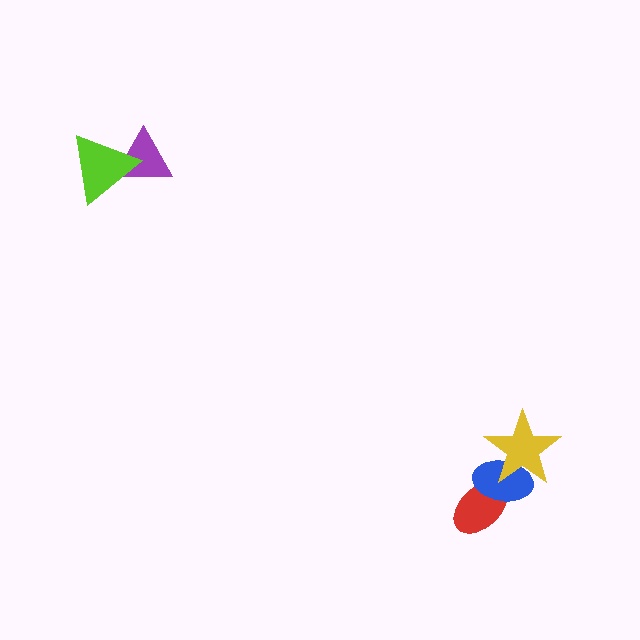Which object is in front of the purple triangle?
The lime triangle is in front of the purple triangle.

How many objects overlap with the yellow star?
1 object overlaps with the yellow star.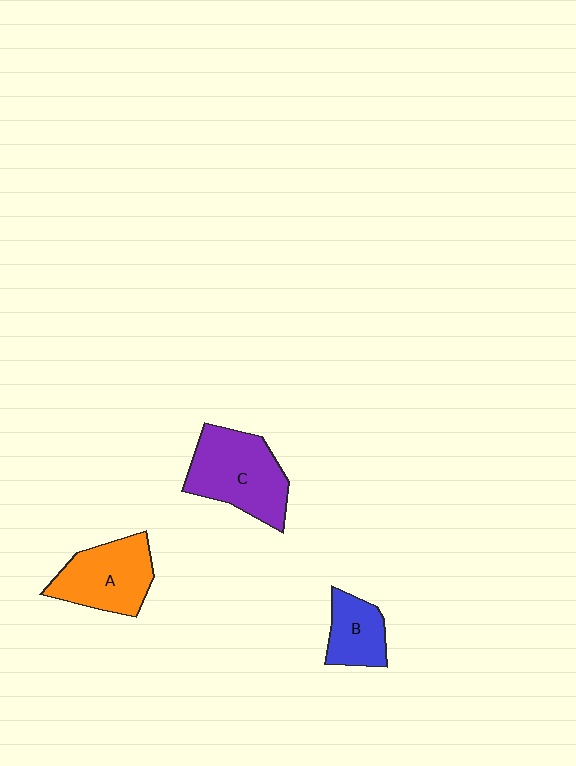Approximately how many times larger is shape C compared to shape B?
Approximately 1.8 times.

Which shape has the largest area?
Shape C (purple).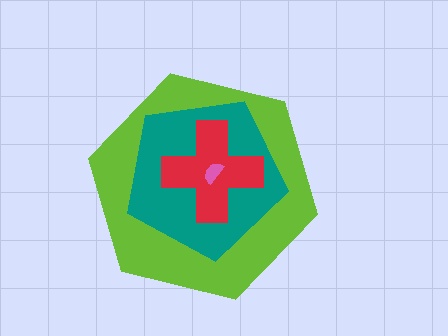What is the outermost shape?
The lime hexagon.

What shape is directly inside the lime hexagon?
The teal pentagon.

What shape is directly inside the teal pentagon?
The red cross.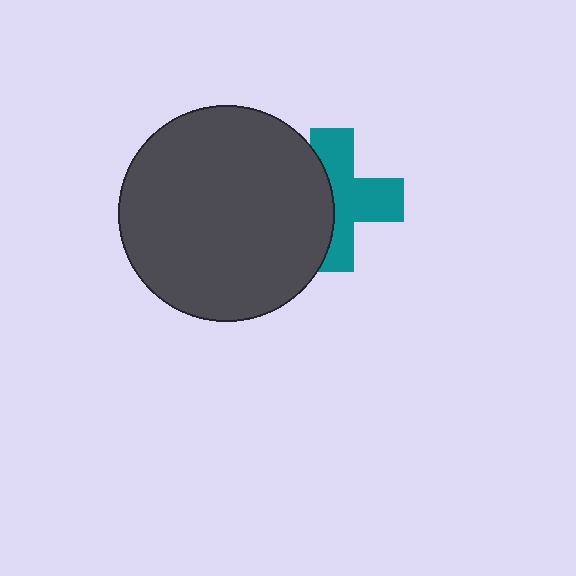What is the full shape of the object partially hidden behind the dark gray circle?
The partially hidden object is a teal cross.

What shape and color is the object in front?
The object in front is a dark gray circle.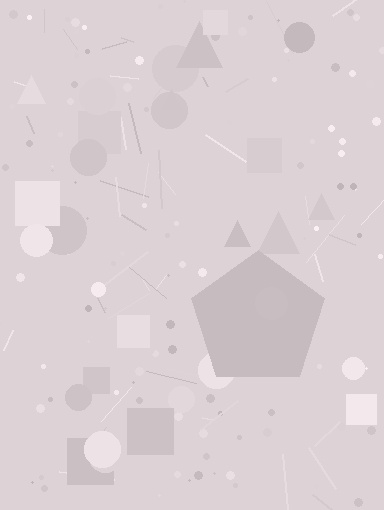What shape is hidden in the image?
A pentagon is hidden in the image.